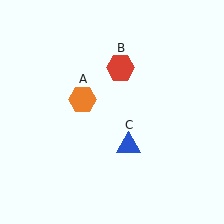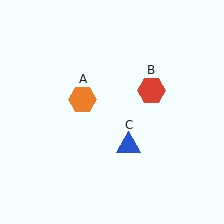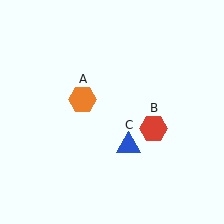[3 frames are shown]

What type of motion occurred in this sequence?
The red hexagon (object B) rotated clockwise around the center of the scene.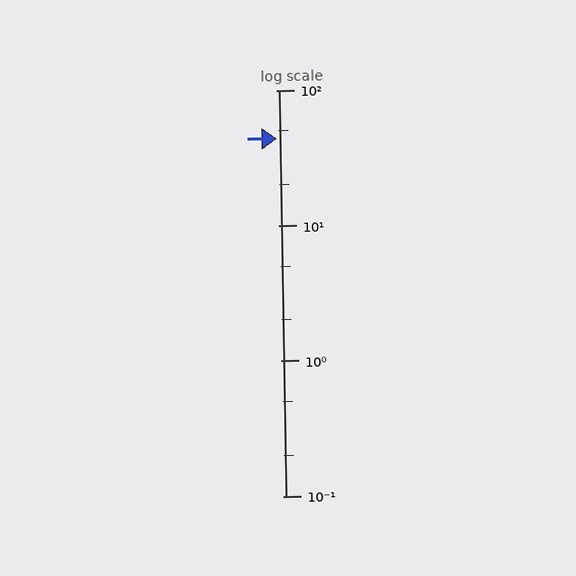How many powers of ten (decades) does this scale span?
The scale spans 3 decades, from 0.1 to 100.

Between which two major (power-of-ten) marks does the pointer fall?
The pointer is between 10 and 100.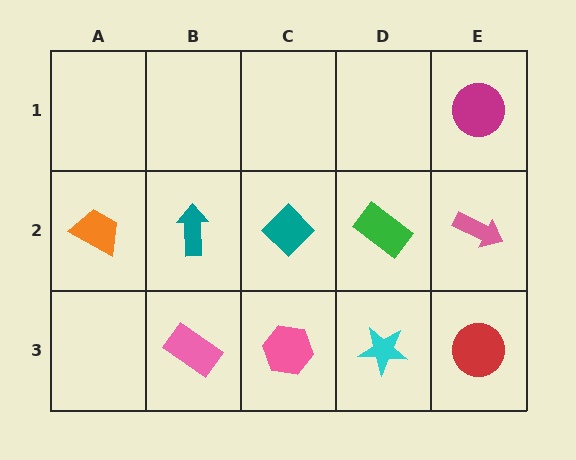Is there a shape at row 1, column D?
No, that cell is empty.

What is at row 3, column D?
A cyan star.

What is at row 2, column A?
An orange trapezoid.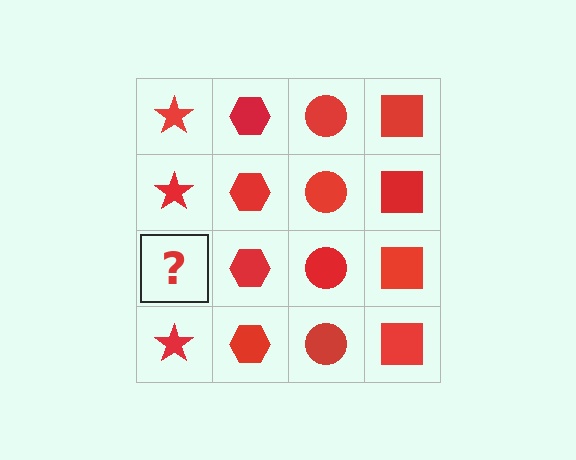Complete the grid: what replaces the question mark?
The question mark should be replaced with a red star.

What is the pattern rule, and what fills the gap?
The rule is that each column has a consistent shape. The gap should be filled with a red star.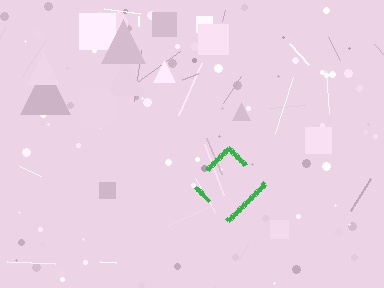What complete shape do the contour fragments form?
The contour fragments form a diamond.